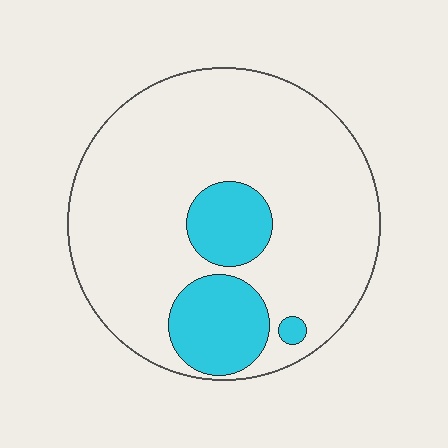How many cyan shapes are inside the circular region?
3.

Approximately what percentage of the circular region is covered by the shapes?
Approximately 20%.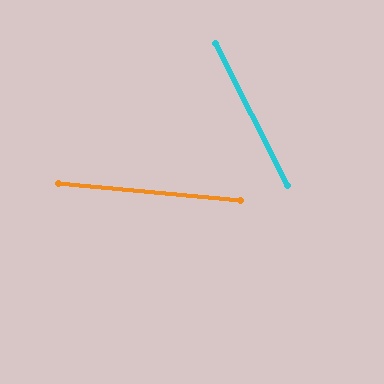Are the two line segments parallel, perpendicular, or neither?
Neither parallel nor perpendicular — they differ by about 58°.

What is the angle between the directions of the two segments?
Approximately 58 degrees.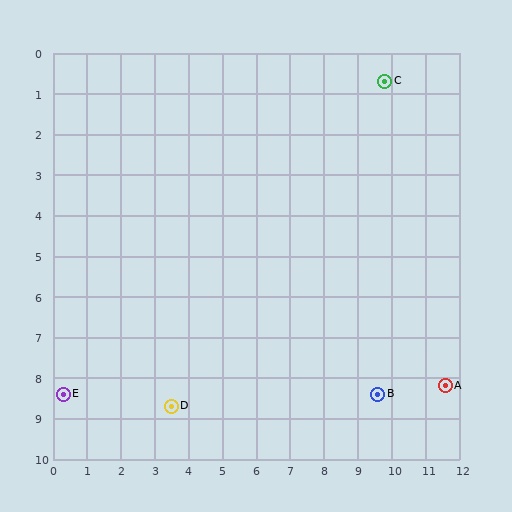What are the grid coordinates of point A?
Point A is at approximately (11.6, 8.2).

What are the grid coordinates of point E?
Point E is at approximately (0.3, 8.4).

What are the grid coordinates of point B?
Point B is at approximately (9.6, 8.4).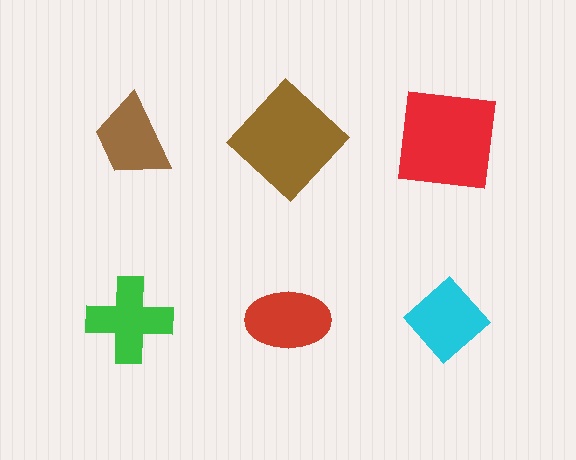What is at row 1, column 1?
A brown trapezoid.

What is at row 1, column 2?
A brown diamond.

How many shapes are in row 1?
3 shapes.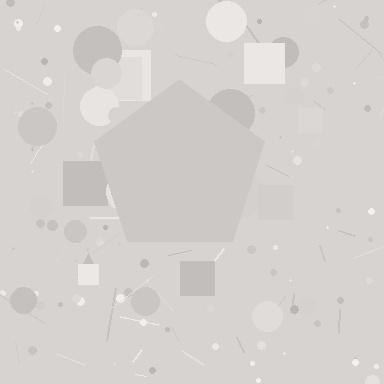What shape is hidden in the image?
A pentagon is hidden in the image.